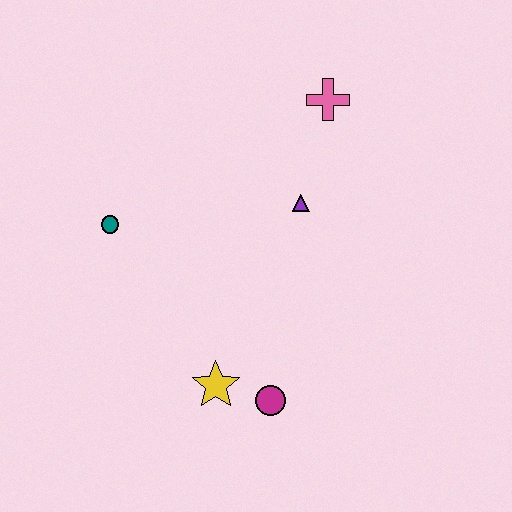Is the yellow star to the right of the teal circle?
Yes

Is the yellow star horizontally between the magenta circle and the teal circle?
Yes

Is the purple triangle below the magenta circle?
No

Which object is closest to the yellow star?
The magenta circle is closest to the yellow star.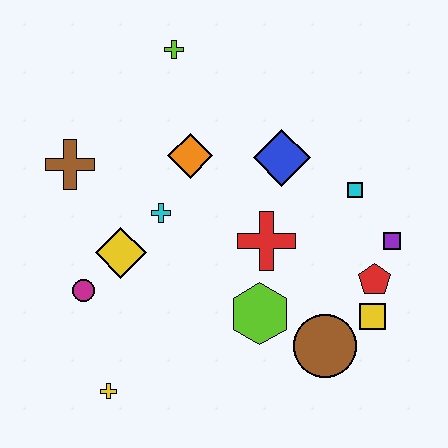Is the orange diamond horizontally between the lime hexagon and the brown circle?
No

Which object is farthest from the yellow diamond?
The purple square is farthest from the yellow diamond.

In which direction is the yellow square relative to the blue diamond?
The yellow square is below the blue diamond.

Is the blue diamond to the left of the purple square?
Yes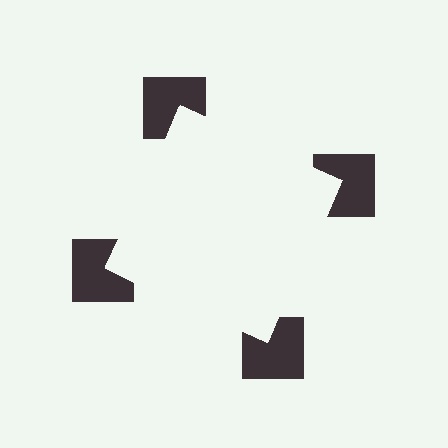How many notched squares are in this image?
There are 4 — one at each vertex of the illusory square.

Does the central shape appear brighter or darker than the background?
It typically appears slightly brighter than the background, even though no actual brightness change is drawn.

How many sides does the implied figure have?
4 sides.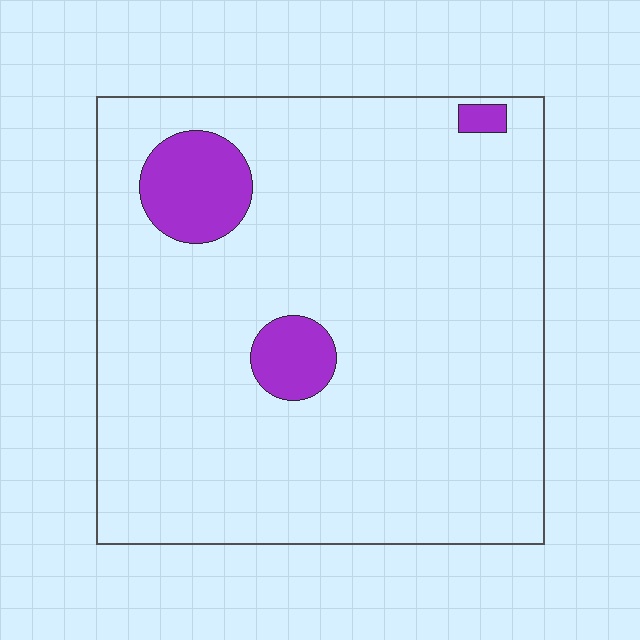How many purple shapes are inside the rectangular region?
3.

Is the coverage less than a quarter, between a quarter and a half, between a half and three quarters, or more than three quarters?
Less than a quarter.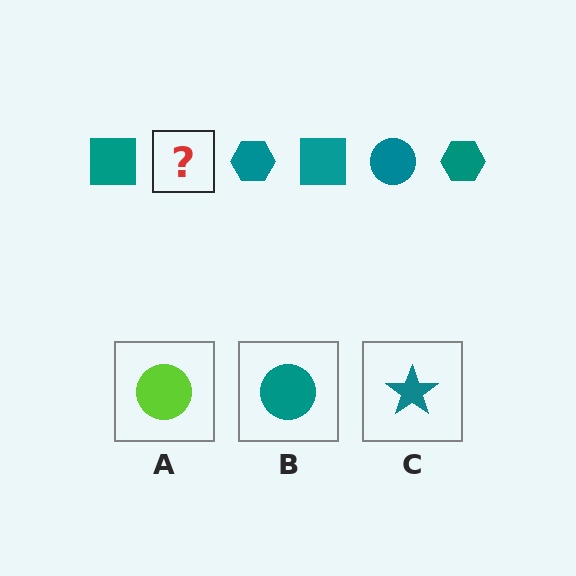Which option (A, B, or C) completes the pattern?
B.